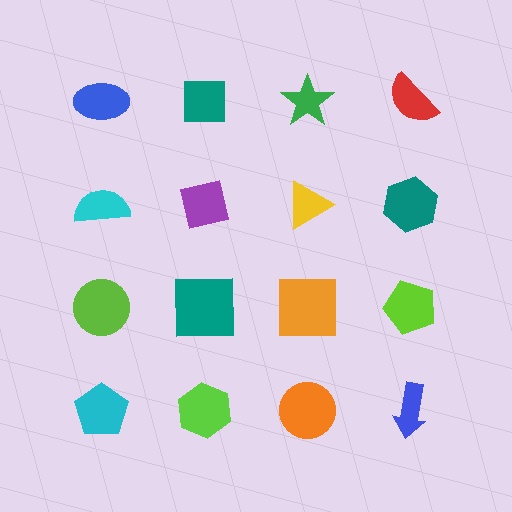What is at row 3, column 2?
A teal square.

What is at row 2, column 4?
A teal hexagon.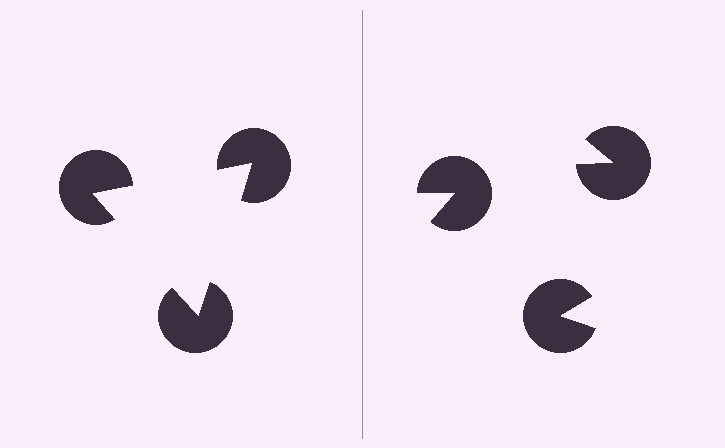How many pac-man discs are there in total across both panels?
6 — 3 on each side.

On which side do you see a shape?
An illusory triangle appears on the left side. On the right side the wedge cuts are rotated, so no coherent shape forms.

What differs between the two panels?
The pac-man discs are positioned identically on both sides; only the wedge orientations differ. On the left they align to a triangle; on the right they are misaligned.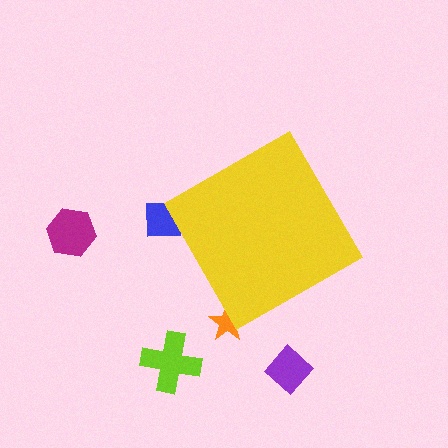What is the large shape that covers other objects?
A yellow diamond.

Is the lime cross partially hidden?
No, the lime cross is fully visible.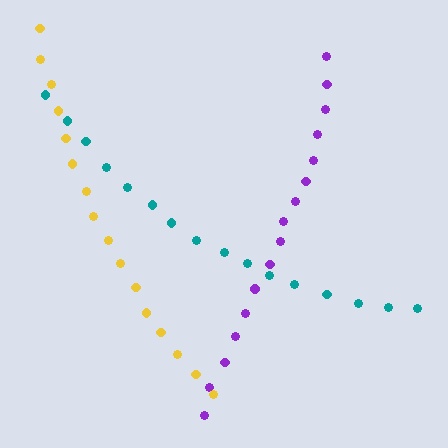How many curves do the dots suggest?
There are 3 distinct paths.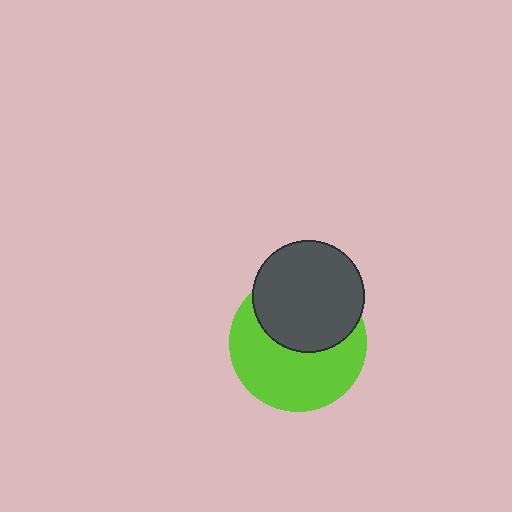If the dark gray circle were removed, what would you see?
You would see the complete lime circle.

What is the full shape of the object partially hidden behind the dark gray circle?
The partially hidden object is a lime circle.